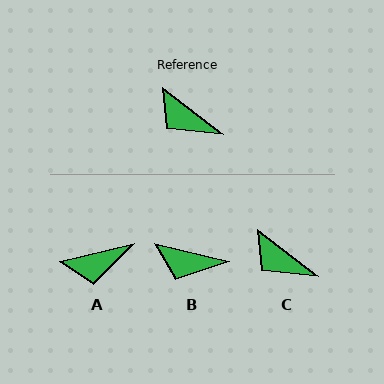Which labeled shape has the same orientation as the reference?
C.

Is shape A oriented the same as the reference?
No, it is off by about 51 degrees.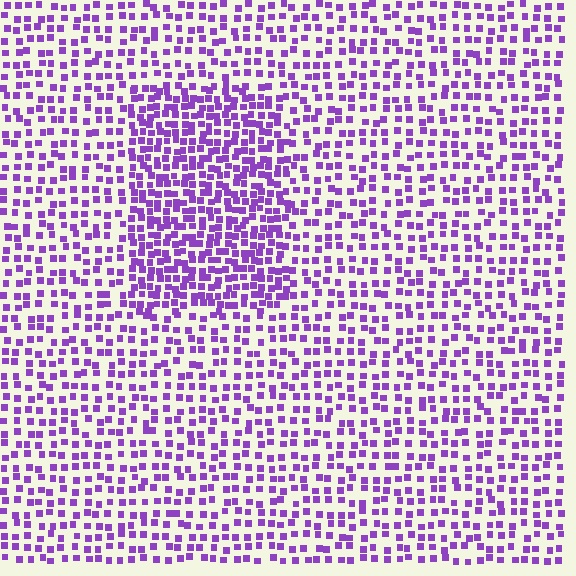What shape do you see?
I see a rectangle.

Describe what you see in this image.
The image contains small purple elements arranged at two different densities. A rectangle-shaped region is visible where the elements are more densely packed than the surrounding area.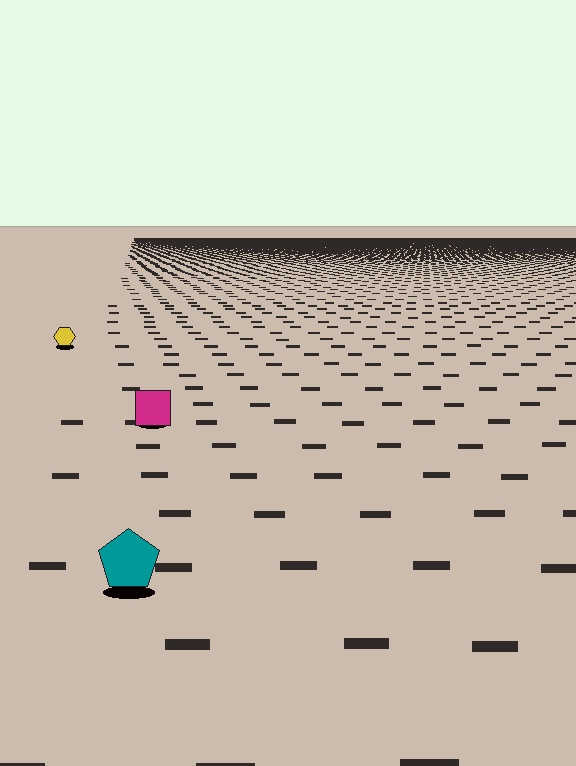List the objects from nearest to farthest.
From nearest to farthest: the teal pentagon, the magenta square, the yellow hexagon.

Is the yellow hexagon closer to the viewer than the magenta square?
No. The magenta square is closer — you can tell from the texture gradient: the ground texture is coarser near it.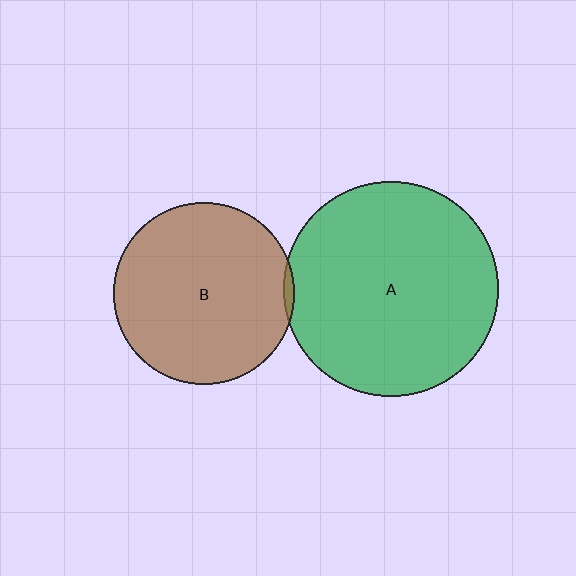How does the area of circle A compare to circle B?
Approximately 1.4 times.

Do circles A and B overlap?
Yes.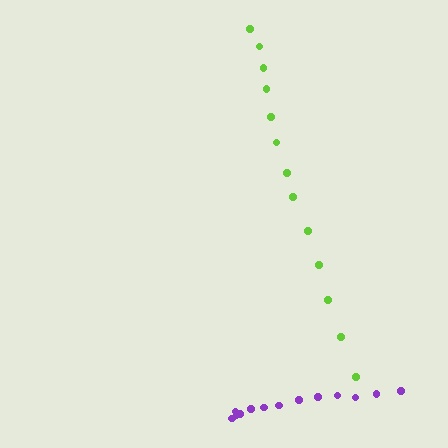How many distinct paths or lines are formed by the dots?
There are 2 distinct paths.